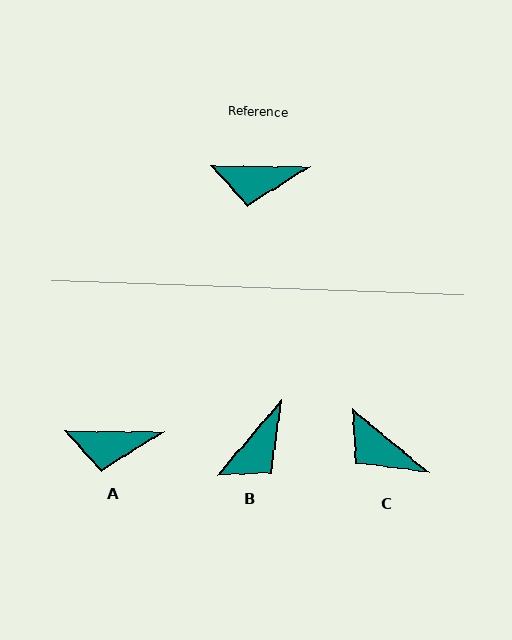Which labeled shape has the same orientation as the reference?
A.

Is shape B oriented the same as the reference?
No, it is off by about 49 degrees.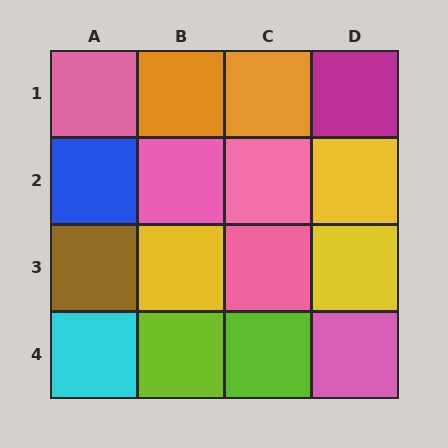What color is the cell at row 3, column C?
Pink.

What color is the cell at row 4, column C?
Lime.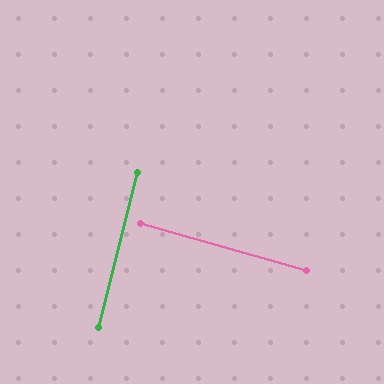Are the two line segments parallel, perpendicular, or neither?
Perpendicular — they meet at approximately 88°.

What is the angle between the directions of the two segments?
Approximately 88 degrees.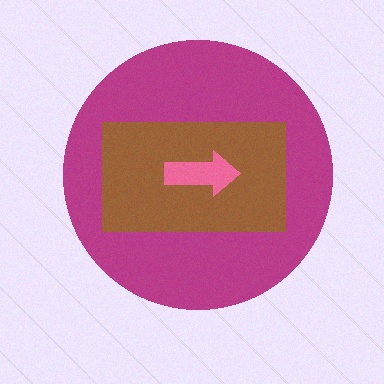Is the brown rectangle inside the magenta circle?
Yes.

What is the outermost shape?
The magenta circle.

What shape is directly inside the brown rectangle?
The pink arrow.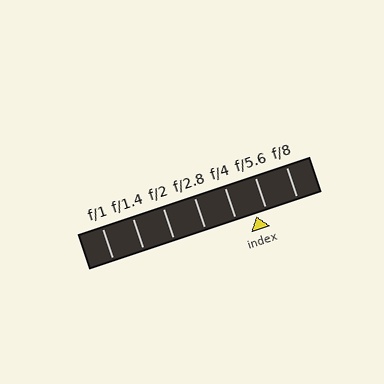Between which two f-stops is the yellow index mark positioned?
The index mark is between f/4 and f/5.6.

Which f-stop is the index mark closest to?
The index mark is closest to f/5.6.